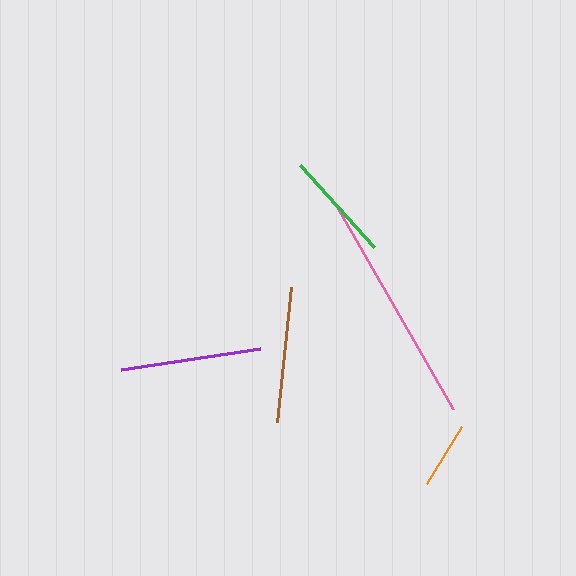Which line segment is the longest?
The pink line is the longest at approximately 233 pixels.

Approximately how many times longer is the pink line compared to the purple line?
The pink line is approximately 1.7 times the length of the purple line.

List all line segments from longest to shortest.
From longest to shortest: pink, purple, brown, green, orange.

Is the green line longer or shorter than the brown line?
The brown line is longer than the green line.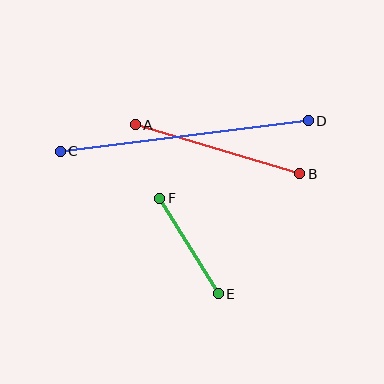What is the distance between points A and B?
The distance is approximately 172 pixels.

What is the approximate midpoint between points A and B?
The midpoint is at approximately (217, 149) pixels.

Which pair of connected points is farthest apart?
Points C and D are farthest apart.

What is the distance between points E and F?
The distance is approximately 112 pixels.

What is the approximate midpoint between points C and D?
The midpoint is at approximately (184, 136) pixels.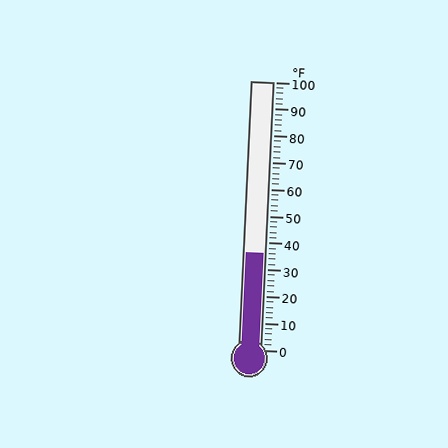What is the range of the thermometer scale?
The thermometer scale ranges from 0°F to 100°F.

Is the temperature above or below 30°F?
The temperature is above 30°F.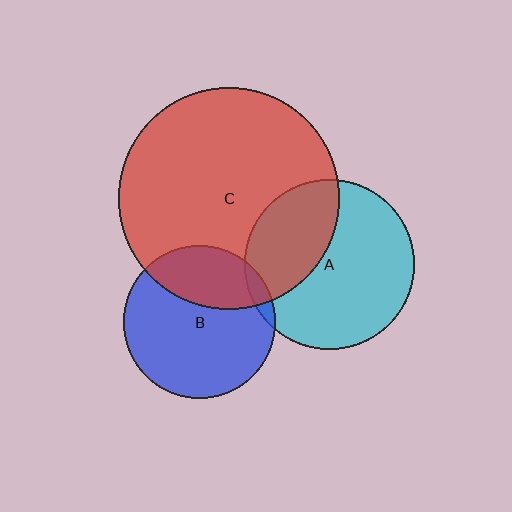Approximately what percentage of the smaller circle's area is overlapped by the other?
Approximately 5%.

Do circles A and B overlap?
Yes.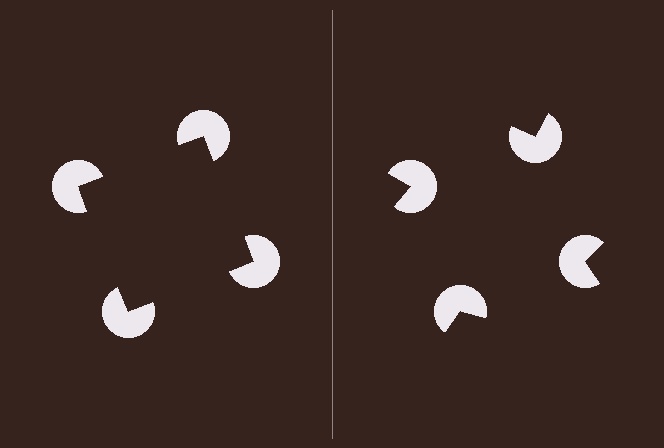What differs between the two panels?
The pac-man discs are positioned identically on both sides; only the wedge orientations differ. On the left they align to a square; on the right they are misaligned.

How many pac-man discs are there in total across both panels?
8 — 4 on each side.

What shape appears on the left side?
An illusory square.